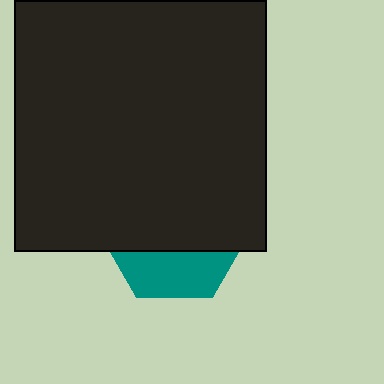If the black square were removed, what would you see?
You would see the complete teal hexagon.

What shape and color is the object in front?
The object in front is a black square.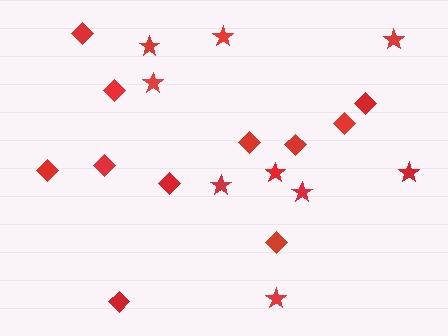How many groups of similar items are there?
There are 2 groups: one group of diamonds (11) and one group of stars (9).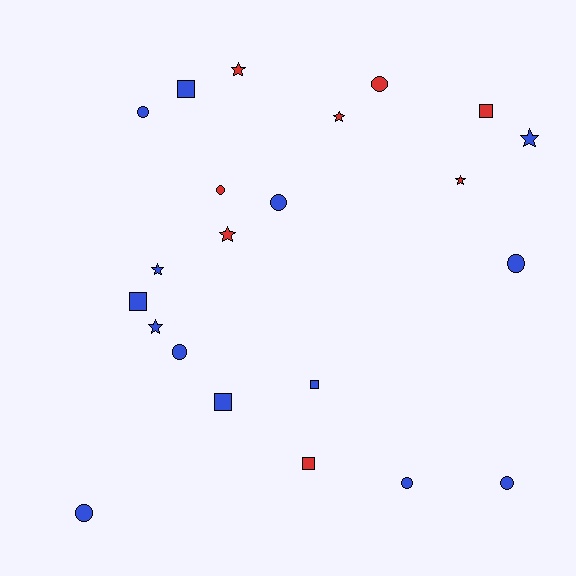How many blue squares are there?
There are 4 blue squares.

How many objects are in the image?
There are 22 objects.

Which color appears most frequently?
Blue, with 14 objects.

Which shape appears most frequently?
Circle, with 9 objects.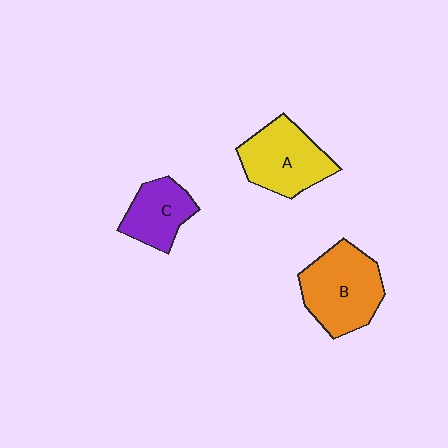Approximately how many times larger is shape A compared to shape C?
Approximately 1.4 times.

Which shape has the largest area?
Shape B (orange).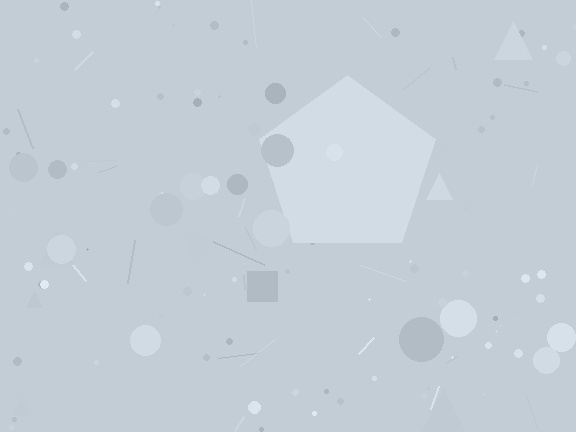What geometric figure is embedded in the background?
A pentagon is embedded in the background.